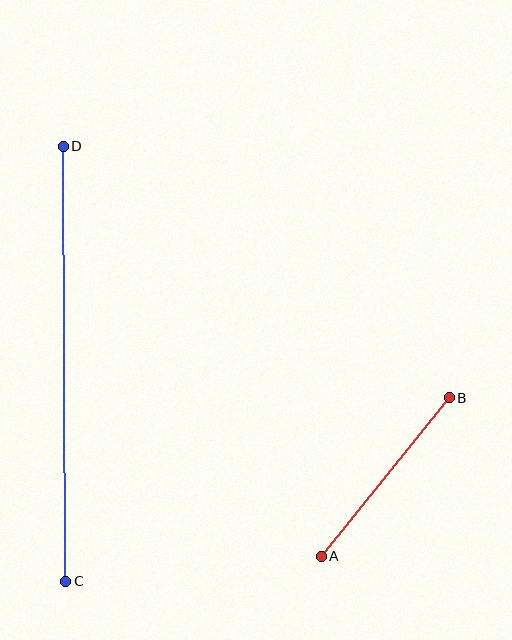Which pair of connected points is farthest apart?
Points C and D are farthest apart.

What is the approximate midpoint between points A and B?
The midpoint is at approximately (385, 477) pixels.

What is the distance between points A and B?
The distance is approximately 204 pixels.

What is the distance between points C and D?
The distance is approximately 435 pixels.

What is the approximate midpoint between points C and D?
The midpoint is at approximately (65, 364) pixels.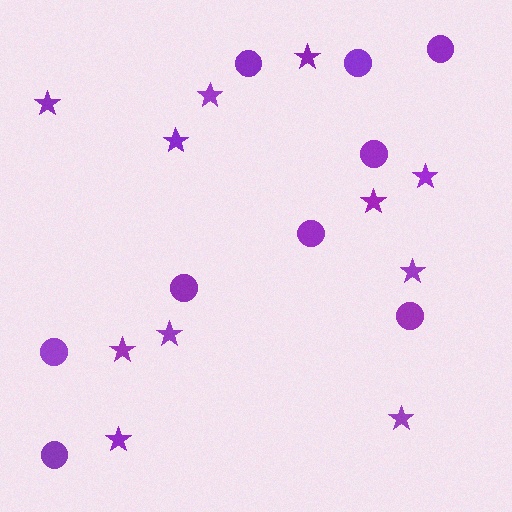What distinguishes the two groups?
There are 2 groups: one group of stars (11) and one group of circles (9).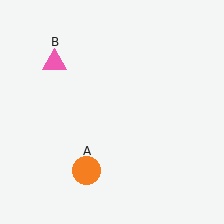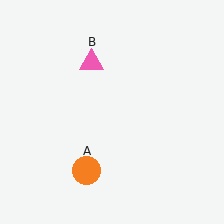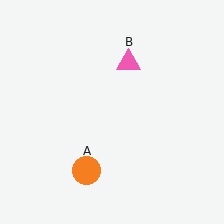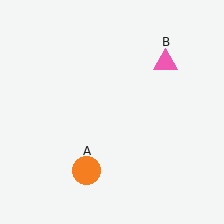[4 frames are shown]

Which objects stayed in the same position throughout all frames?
Orange circle (object A) remained stationary.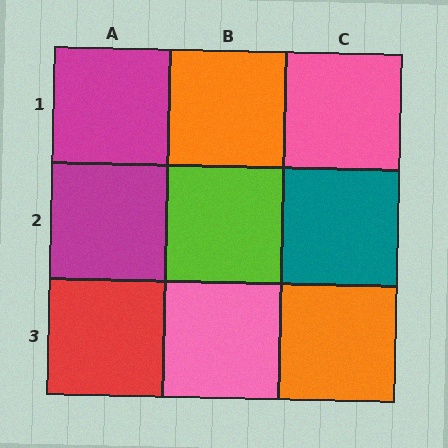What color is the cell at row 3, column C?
Orange.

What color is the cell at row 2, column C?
Teal.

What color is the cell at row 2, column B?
Lime.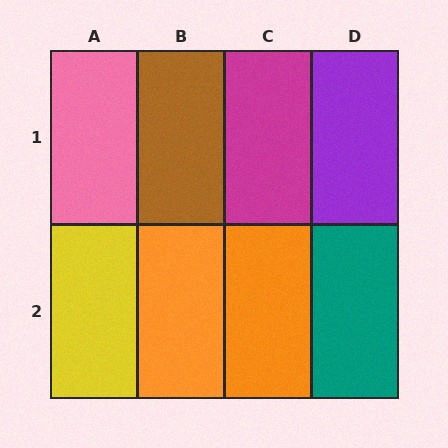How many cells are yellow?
1 cell is yellow.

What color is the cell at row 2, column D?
Teal.